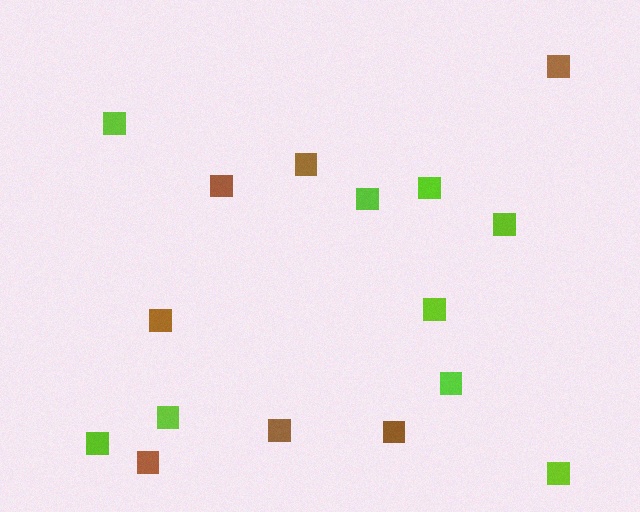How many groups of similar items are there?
There are 2 groups: one group of lime squares (9) and one group of brown squares (7).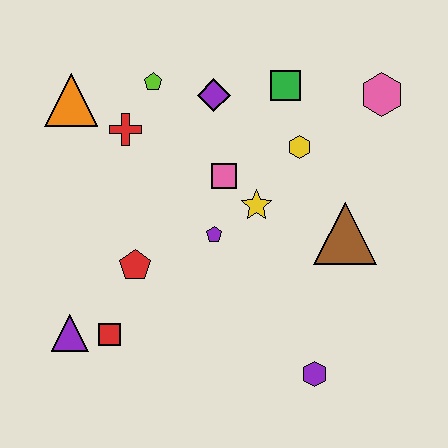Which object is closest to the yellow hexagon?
The green square is closest to the yellow hexagon.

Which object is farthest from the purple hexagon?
The orange triangle is farthest from the purple hexagon.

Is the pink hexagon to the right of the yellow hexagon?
Yes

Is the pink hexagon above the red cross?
Yes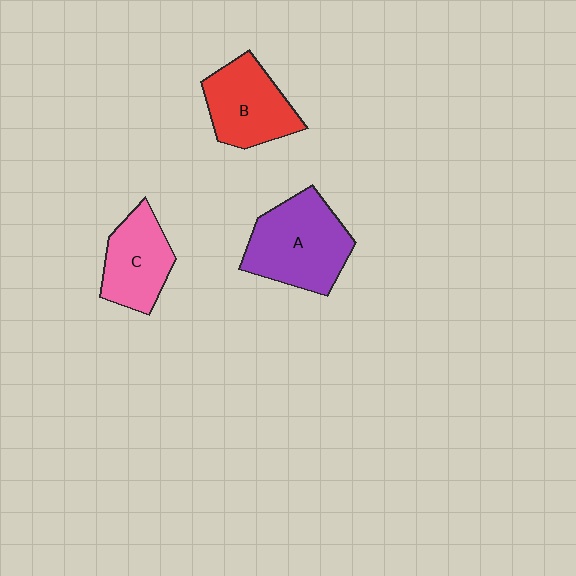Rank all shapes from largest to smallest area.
From largest to smallest: A (purple), B (red), C (pink).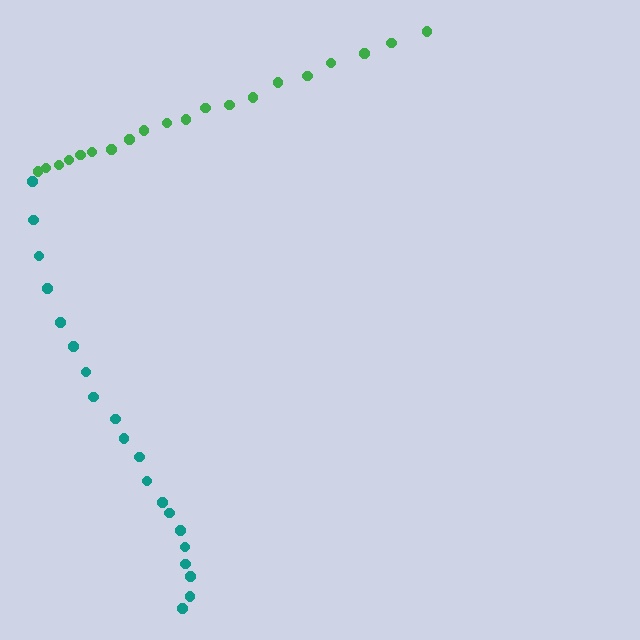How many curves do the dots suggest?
There are 2 distinct paths.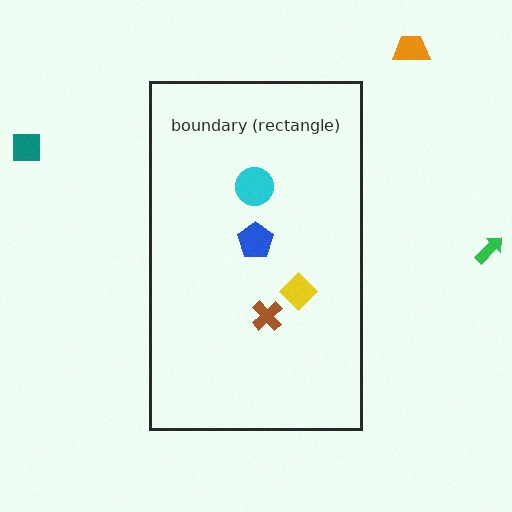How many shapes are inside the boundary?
4 inside, 3 outside.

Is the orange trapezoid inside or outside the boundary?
Outside.